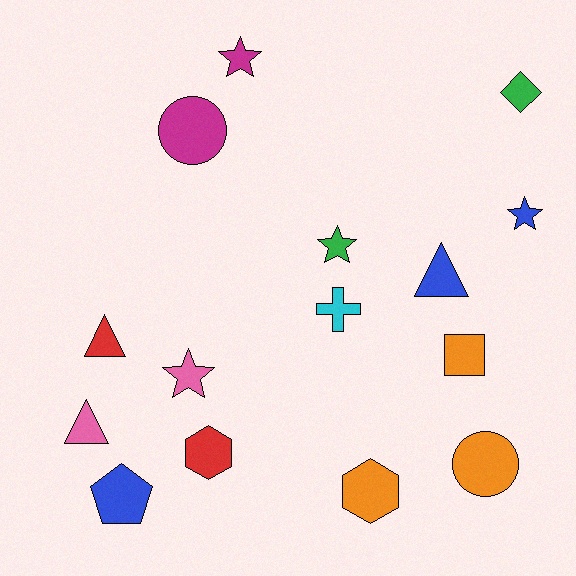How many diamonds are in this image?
There is 1 diamond.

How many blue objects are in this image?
There are 3 blue objects.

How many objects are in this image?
There are 15 objects.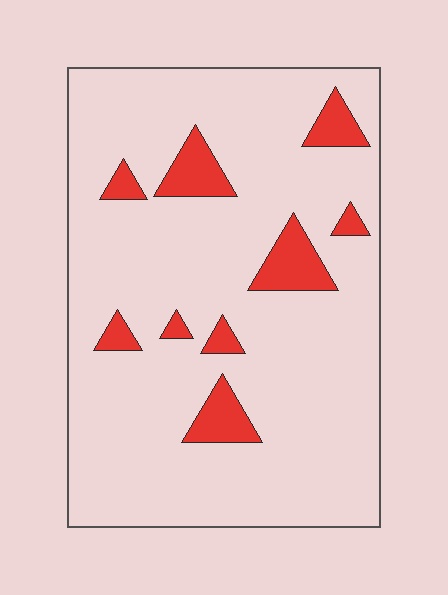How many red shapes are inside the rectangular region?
9.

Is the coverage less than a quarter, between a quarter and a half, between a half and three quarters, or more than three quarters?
Less than a quarter.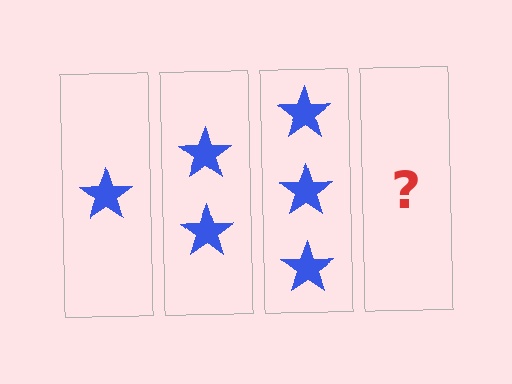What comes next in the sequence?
The next element should be 4 stars.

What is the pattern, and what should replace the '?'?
The pattern is that each step adds one more star. The '?' should be 4 stars.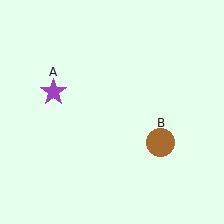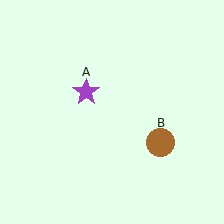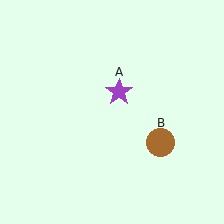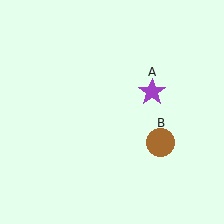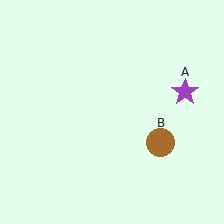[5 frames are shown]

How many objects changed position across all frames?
1 object changed position: purple star (object A).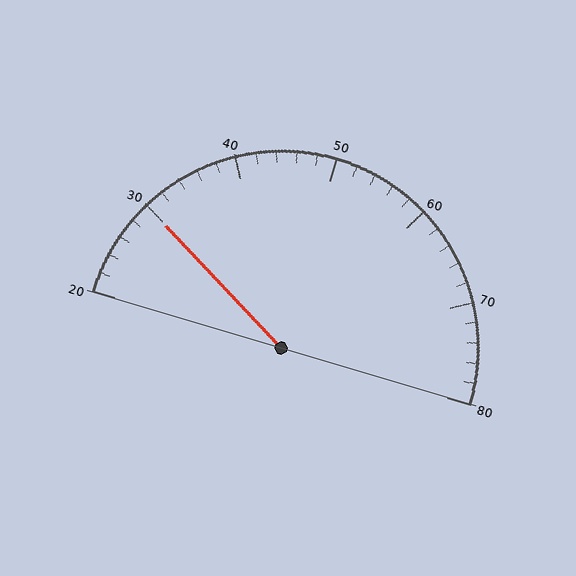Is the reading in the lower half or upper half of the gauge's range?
The reading is in the lower half of the range (20 to 80).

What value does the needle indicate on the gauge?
The needle indicates approximately 30.